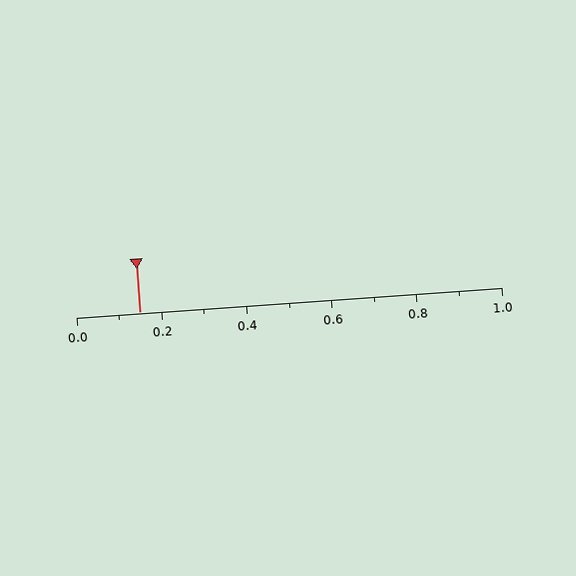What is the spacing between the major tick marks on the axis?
The major ticks are spaced 0.2 apart.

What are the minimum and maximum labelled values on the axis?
The axis runs from 0.0 to 1.0.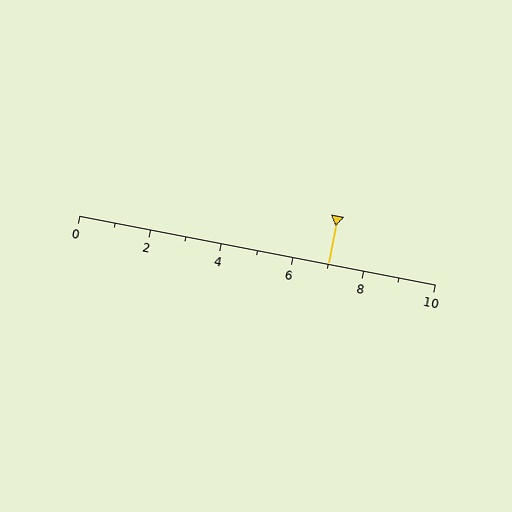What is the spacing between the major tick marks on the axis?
The major ticks are spaced 2 apart.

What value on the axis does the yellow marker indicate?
The marker indicates approximately 7.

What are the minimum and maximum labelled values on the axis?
The axis runs from 0 to 10.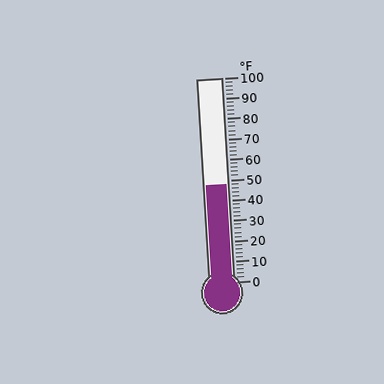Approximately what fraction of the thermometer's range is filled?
The thermometer is filled to approximately 50% of its range.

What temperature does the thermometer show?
The thermometer shows approximately 48°F.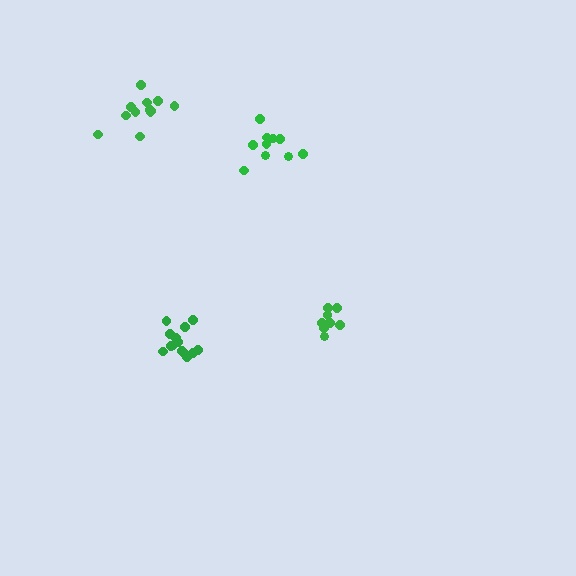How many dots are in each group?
Group 1: 10 dots, Group 2: 14 dots, Group 3: 8 dots, Group 4: 12 dots (44 total).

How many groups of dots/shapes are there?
There are 4 groups.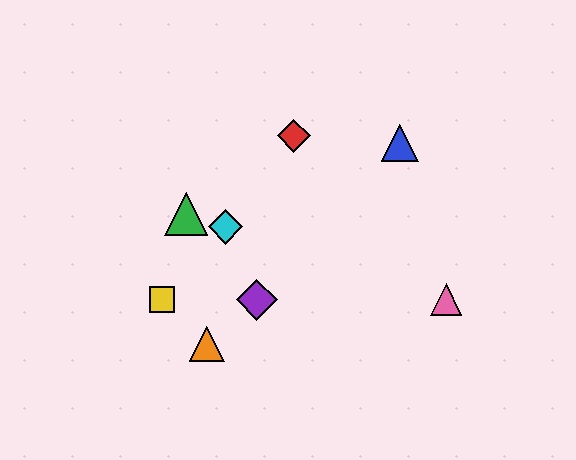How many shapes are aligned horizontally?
3 shapes (the yellow square, the purple diamond, the pink triangle) are aligned horizontally.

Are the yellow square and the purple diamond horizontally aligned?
Yes, both are at y≈300.